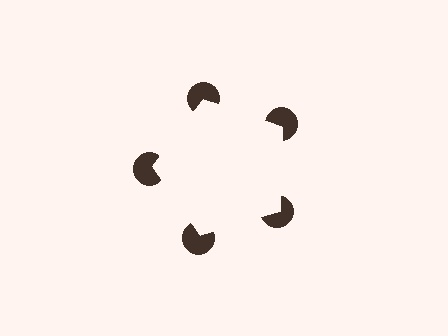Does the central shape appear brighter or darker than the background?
It typically appears slightly brighter than the background, even though no actual brightness change is drawn.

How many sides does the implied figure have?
5 sides.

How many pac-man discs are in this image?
There are 5 — one at each vertex of the illusory pentagon.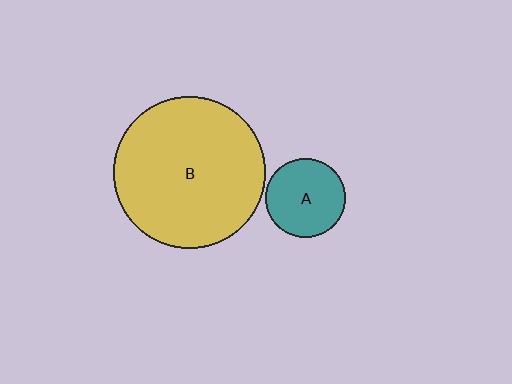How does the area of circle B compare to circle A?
Approximately 3.6 times.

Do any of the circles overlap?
No, none of the circles overlap.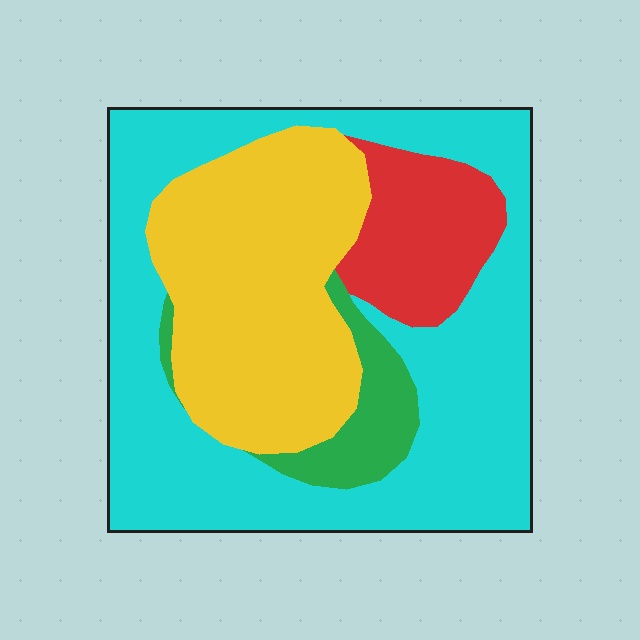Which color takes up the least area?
Green, at roughly 5%.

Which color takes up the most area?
Cyan, at roughly 50%.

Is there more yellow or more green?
Yellow.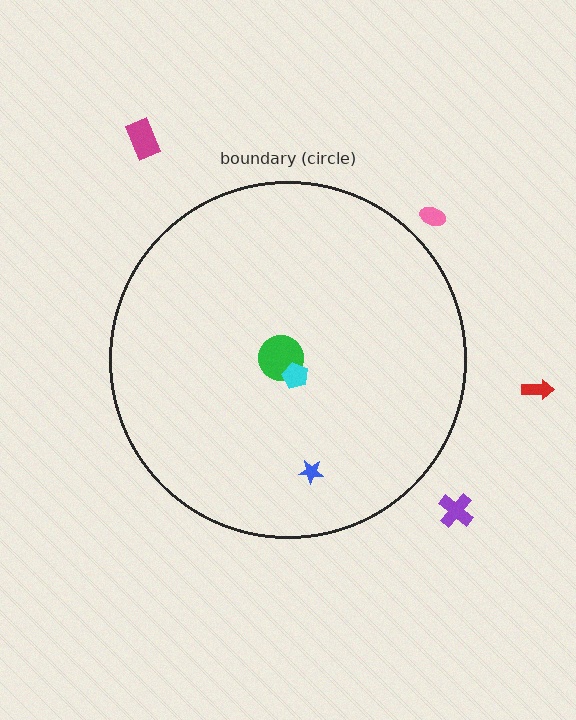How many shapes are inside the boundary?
3 inside, 4 outside.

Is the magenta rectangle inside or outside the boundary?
Outside.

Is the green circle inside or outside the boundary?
Inside.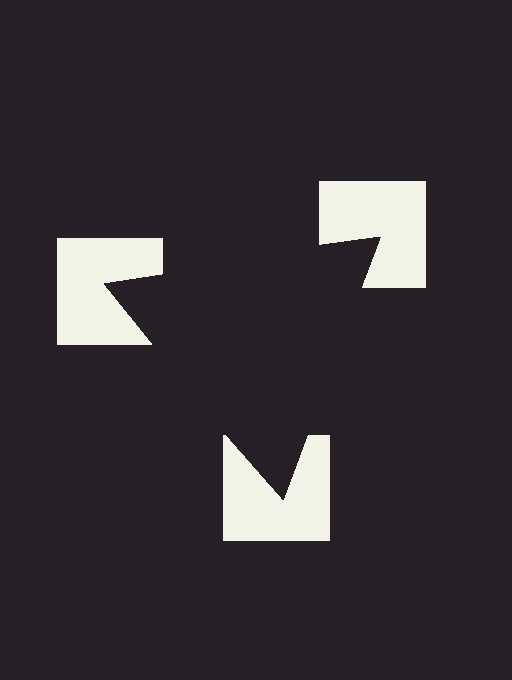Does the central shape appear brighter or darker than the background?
It typically appears slightly darker than the background, even though no actual brightness change is drawn.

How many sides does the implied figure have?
3 sides.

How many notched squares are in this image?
There are 3 — one at each vertex of the illusory triangle.